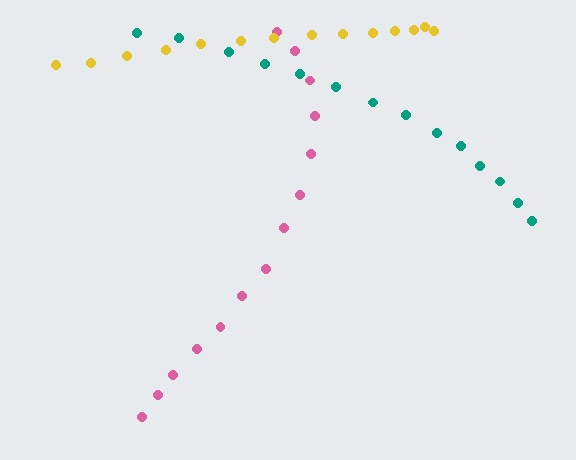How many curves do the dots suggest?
There are 3 distinct paths.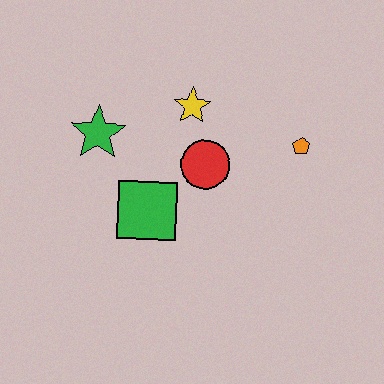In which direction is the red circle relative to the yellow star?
The red circle is below the yellow star.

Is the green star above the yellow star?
No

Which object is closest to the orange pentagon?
The red circle is closest to the orange pentagon.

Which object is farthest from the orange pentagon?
The green star is farthest from the orange pentagon.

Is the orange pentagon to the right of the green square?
Yes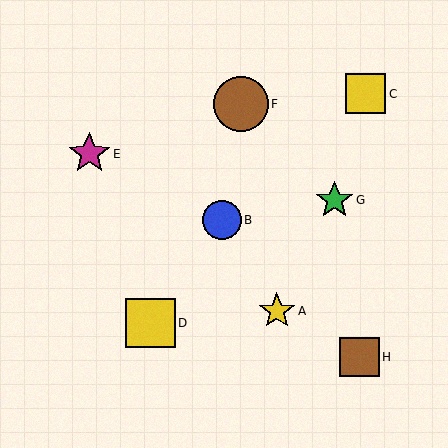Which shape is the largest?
The brown circle (labeled F) is the largest.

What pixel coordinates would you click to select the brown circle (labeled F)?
Click at (241, 104) to select the brown circle F.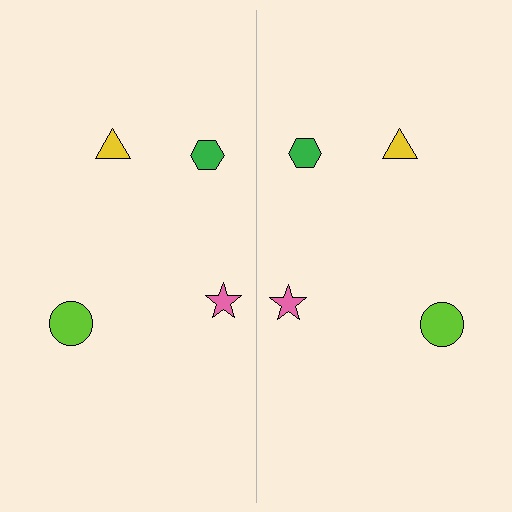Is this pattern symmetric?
Yes, this pattern has bilateral (reflection) symmetry.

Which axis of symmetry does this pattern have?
The pattern has a vertical axis of symmetry running through the center of the image.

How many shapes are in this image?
There are 8 shapes in this image.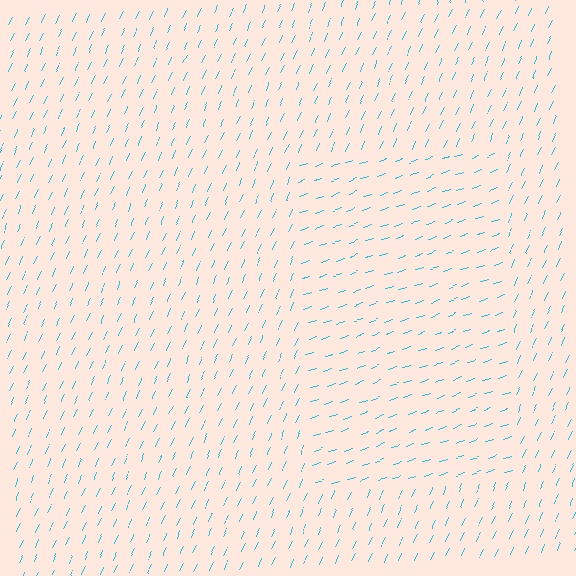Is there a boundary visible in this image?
Yes, there is a texture boundary formed by a change in line orientation.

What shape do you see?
I see a rectangle.